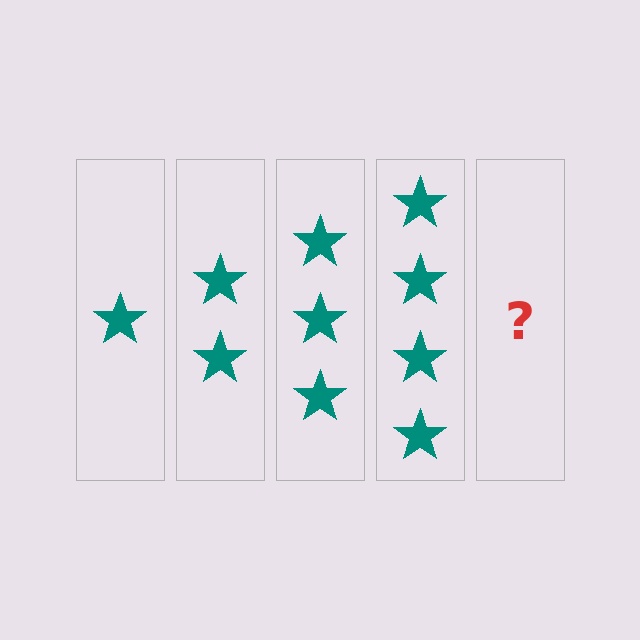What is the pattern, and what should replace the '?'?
The pattern is that each step adds one more star. The '?' should be 5 stars.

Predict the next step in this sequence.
The next step is 5 stars.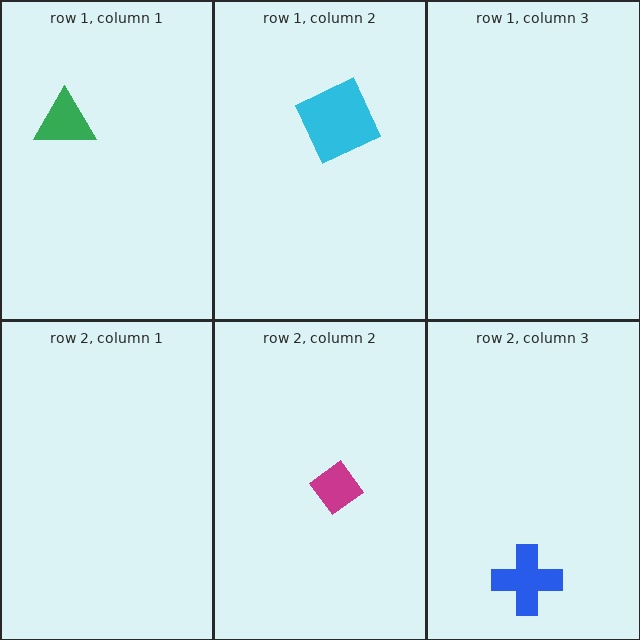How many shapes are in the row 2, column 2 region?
1.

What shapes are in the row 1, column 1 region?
The green triangle.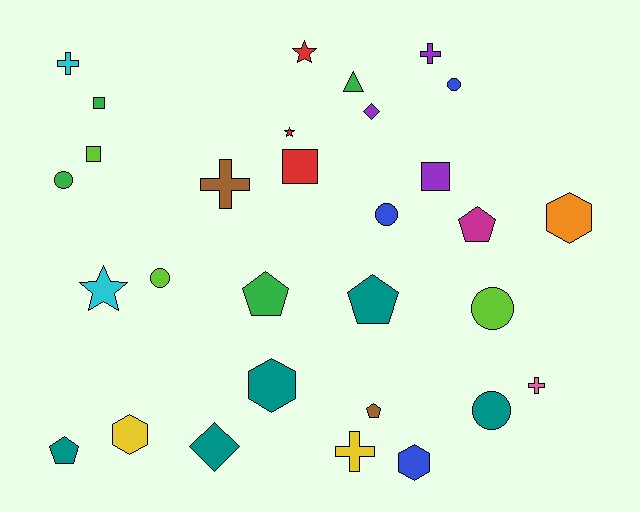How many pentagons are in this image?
There are 5 pentagons.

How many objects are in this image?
There are 30 objects.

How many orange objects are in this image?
There is 1 orange object.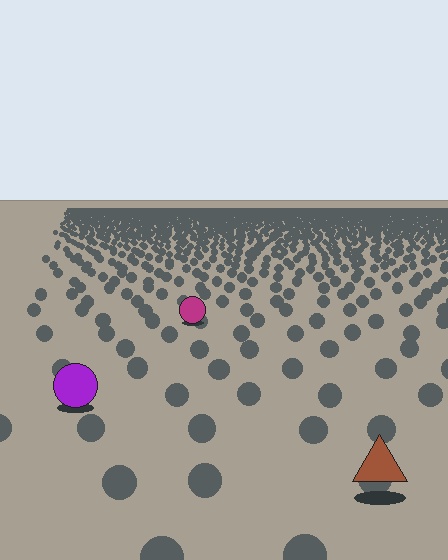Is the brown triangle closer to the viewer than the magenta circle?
Yes. The brown triangle is closer — you can tell from the texture gradient: the ground texture is coarser near it.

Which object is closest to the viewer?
The brown triangle is closest. The texture marks near it are larger and more spread out.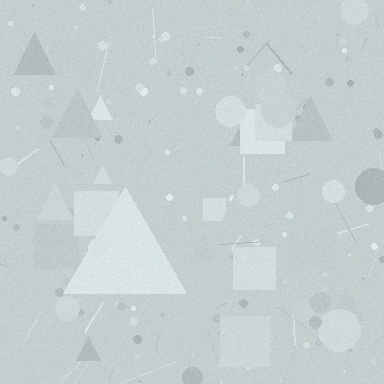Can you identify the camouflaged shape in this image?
The camouflaged shape is a triangle.